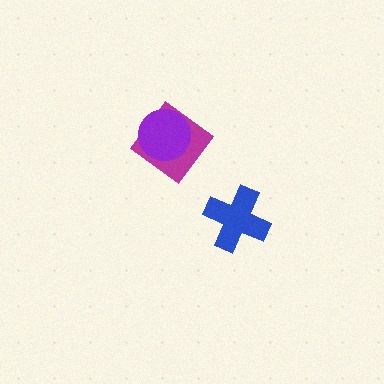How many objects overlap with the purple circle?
1 object overlaps with the purple circle.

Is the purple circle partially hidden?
No, no other shape covers it.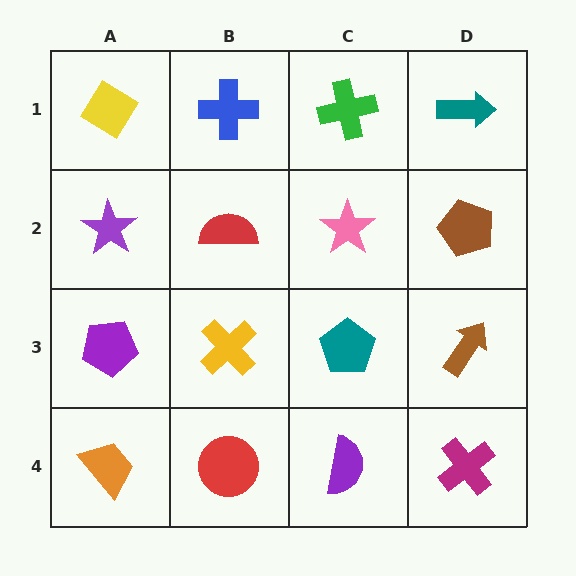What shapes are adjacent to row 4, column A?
A purple pentagon (row 3, column A), a red circle (row 4, column B).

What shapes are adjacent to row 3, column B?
A red semicircle (row 2, column B), a red circle (row 4, column B), a purple pentagon (row 3, column A), a teal pentagon (row 3, column C).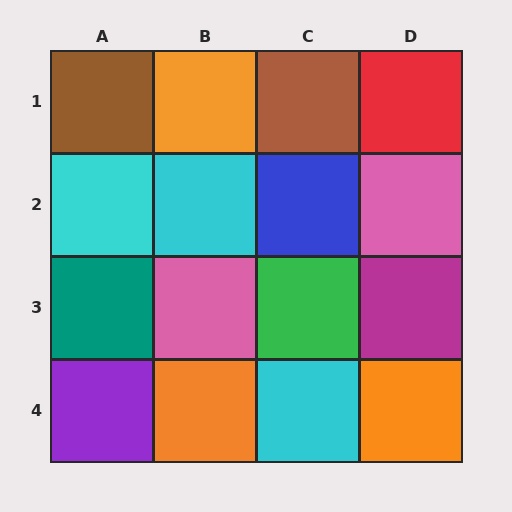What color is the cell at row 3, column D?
Magenta.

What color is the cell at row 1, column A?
Brown.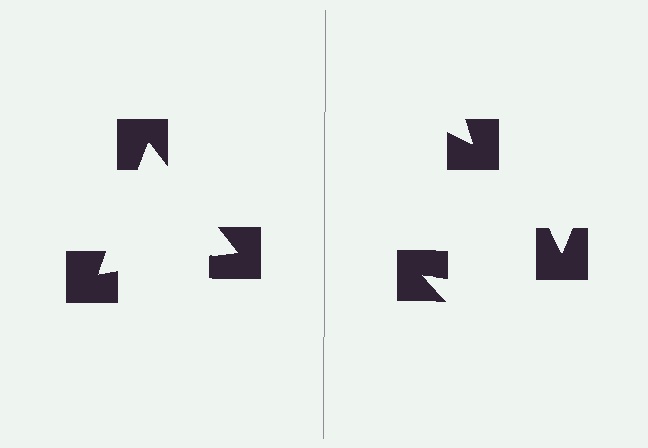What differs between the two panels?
The notched squares are positioned identically on both sides; only the wedge orientations differ. On the left they align to a triangle; on the right they are misaligned.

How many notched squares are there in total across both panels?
6 — 3 on each side.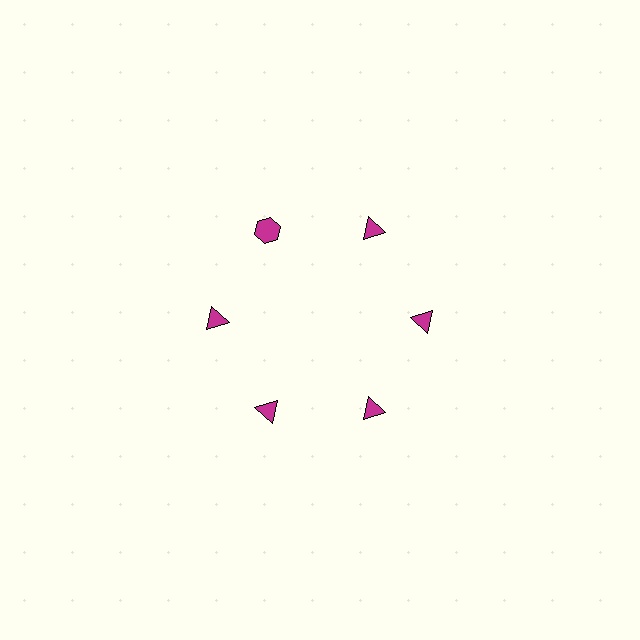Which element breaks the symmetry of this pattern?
The magenta hexagon at roughly the 11 o'clock position breaks the symmetry. All other shapes are magenta triangles.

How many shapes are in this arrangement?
There are 6 shapes arranged in a ring pattern.